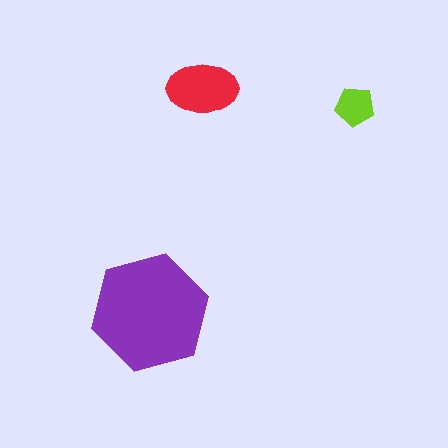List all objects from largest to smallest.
The purple hexagon, the red ellipse, the lime pentagon.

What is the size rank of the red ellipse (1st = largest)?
2nd.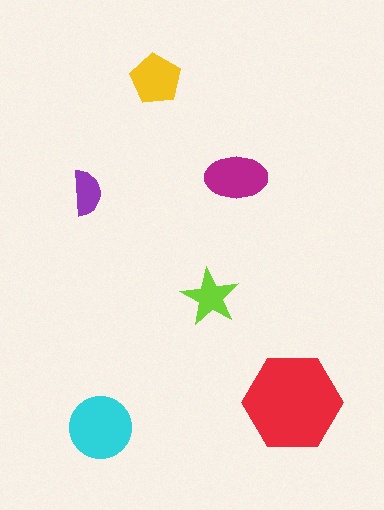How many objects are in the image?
There are 6 objects in the image.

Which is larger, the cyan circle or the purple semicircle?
The cyan circle.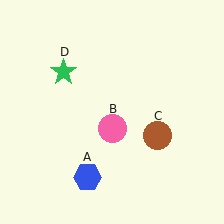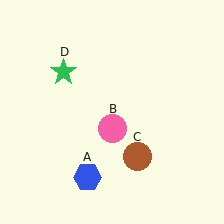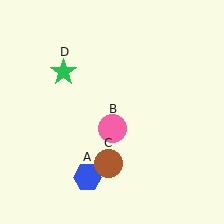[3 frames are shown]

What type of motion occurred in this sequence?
The brown circle (object C) rotated clockwise around the center of the scene.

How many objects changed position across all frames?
1 object changed position: brown circle (object C).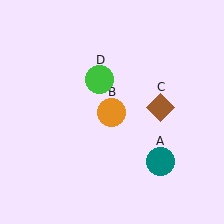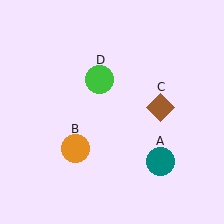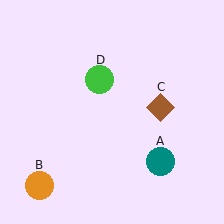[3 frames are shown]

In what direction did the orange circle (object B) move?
The orange circle (object B) moved down and to the left.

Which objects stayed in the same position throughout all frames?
Teal circle (object A) and brown diamond (object C) and green circle (object D) remained stationary.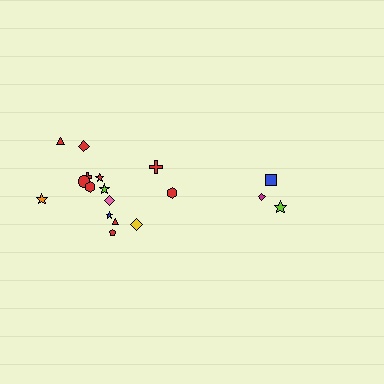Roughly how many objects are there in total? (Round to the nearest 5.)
Roughly 20 objects in total.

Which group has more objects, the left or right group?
The left group.